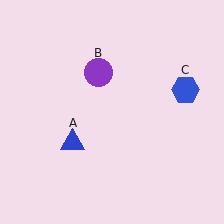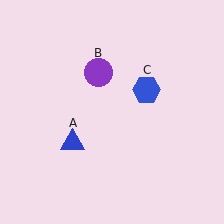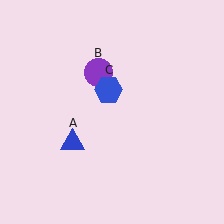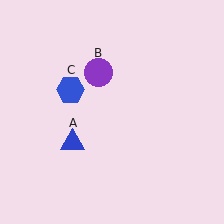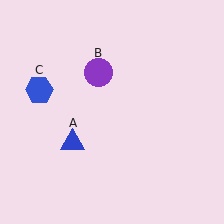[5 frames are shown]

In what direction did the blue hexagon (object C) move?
The blue hexagon (object C) moved left.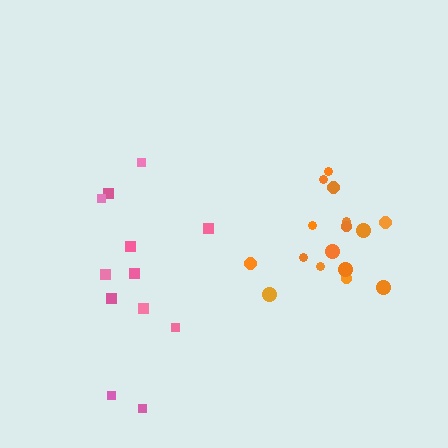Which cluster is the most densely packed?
Orange.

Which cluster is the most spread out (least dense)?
Pink.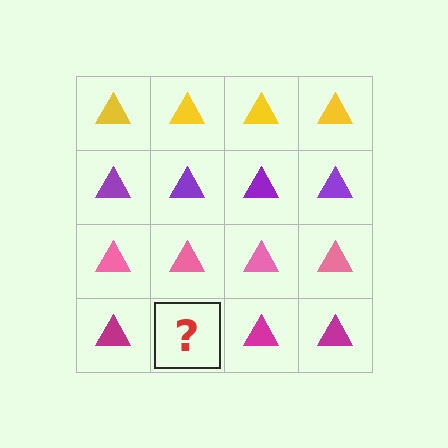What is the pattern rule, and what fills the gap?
The rule is that each row has a consistent color. The gap should be filled with a magenta triangle.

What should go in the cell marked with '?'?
The missing cell should contain a magenta triangle.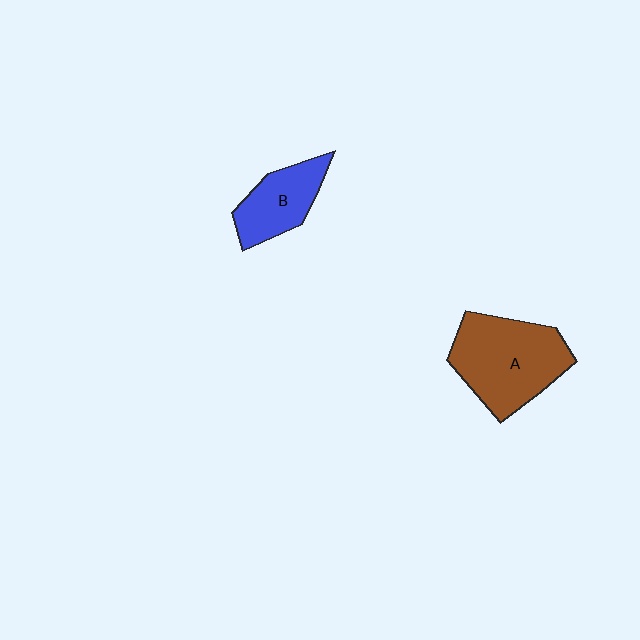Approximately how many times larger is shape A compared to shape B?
Approximately 1.7 times.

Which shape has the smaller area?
Shape B (blue).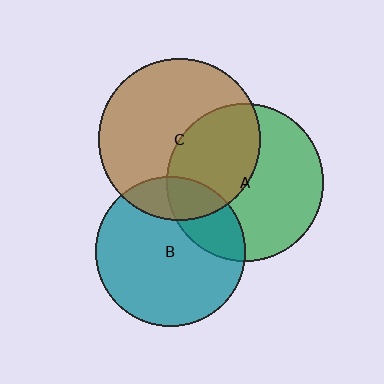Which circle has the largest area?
Circle C (brown).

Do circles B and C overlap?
Yes.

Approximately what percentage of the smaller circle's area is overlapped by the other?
Approximately 20%.